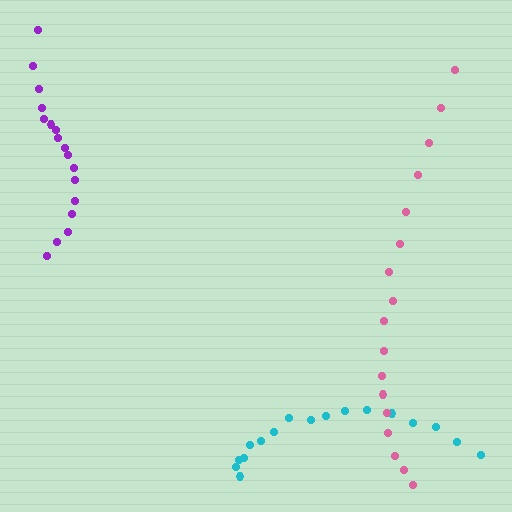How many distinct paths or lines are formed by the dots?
There are 3 distinct paths.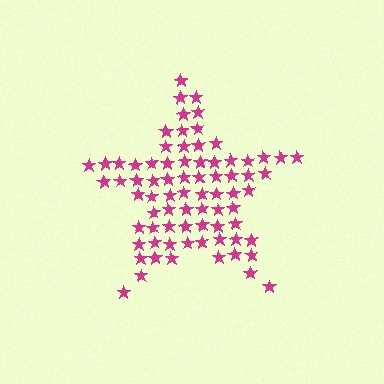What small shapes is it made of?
It is made of small stars.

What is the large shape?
The large shape is a star.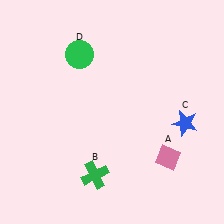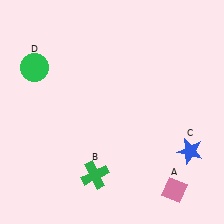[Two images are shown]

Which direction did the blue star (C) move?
The blue star (C) moved down.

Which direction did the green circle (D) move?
The green circle (D) moved left.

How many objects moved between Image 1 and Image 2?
3 objects moved between the two images.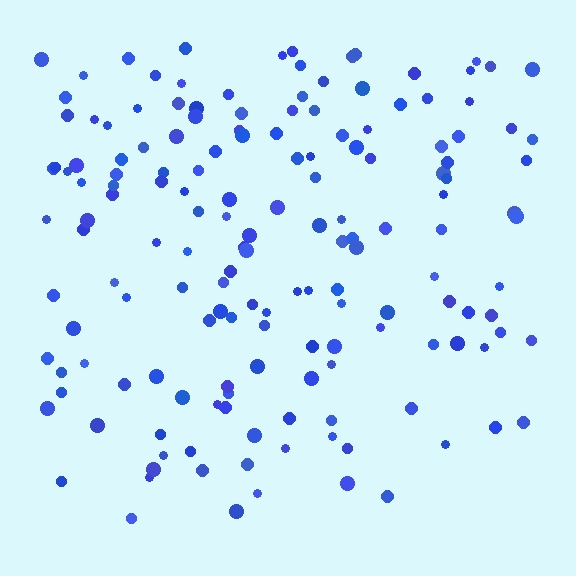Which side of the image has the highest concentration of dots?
The top.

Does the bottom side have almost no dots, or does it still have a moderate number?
Still a moderate number, just noticeably fewer than the top.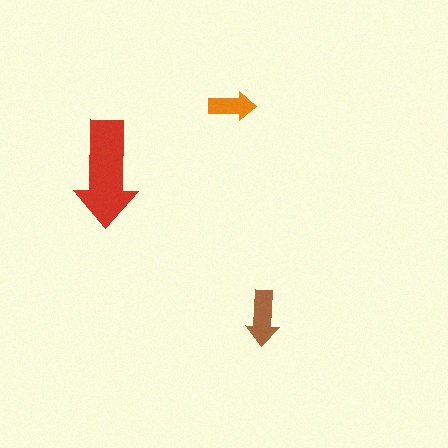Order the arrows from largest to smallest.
the red one, the brown one, the orange one.